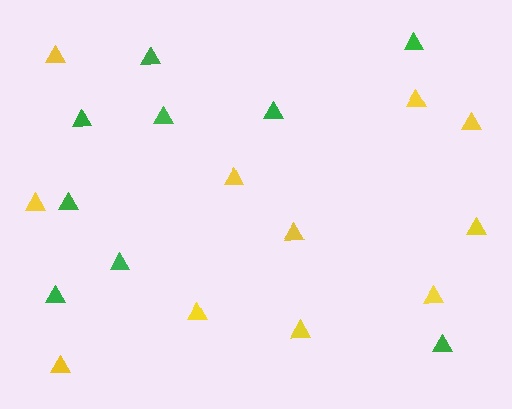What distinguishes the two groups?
There are 2 groups: one group of green triangles (9) and one group of yellow triangles (11).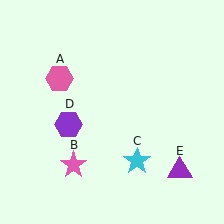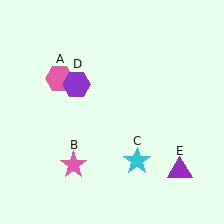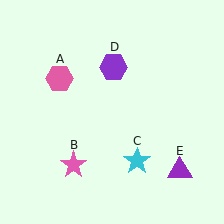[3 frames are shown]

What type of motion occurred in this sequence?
The purple hexagon (object D) rotated clockwise around the center of the scene.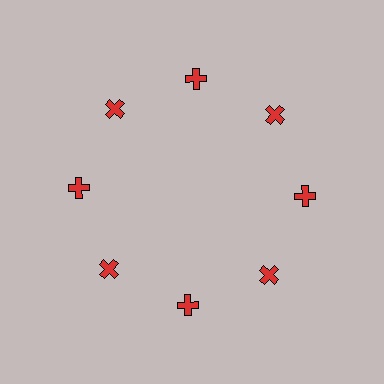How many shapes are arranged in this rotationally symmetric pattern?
There are 8 shapes, arranged in 8 groups of 1.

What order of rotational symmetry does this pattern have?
This pattern has 8-fold rotational symmetry.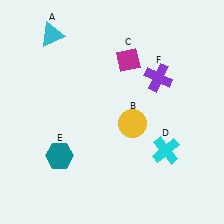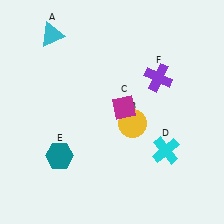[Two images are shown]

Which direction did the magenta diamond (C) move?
The magenta diamond (C) moved down.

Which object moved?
The magenta diamond (C) moved down.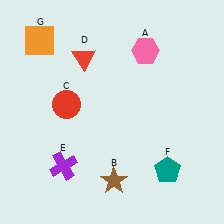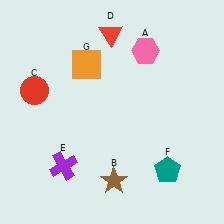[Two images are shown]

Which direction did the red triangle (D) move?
The red triangle (D) moved right.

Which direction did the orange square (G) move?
The orange square (G) moved right.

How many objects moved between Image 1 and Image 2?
3 objects moved between the two images.